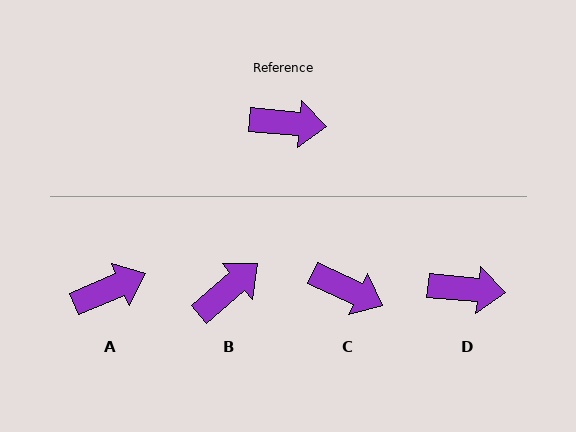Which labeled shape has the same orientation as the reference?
D.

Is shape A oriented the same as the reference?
No, it is off by about 28 degrees.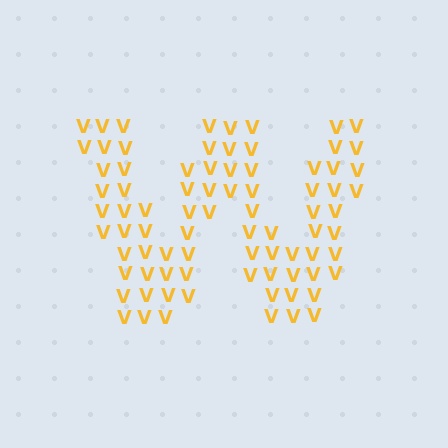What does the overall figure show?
The overall figure shows the letter W.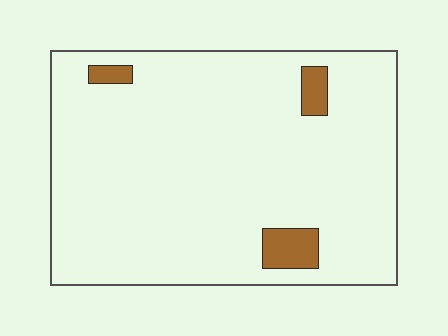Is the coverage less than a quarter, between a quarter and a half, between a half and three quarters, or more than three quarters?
Less than a quarter.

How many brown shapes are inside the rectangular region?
3.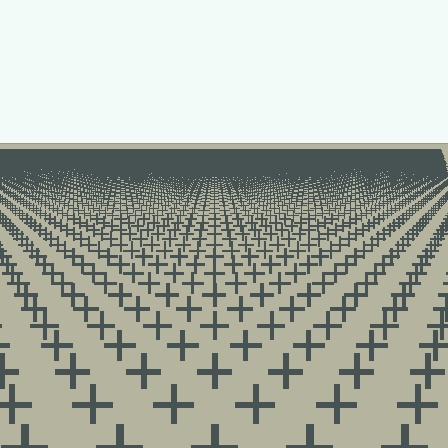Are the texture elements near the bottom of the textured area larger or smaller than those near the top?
Larger. Near the bottom, elements are closer to the viewer and appear at a bigger on-screen size.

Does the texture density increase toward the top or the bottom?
Density increases toward the top.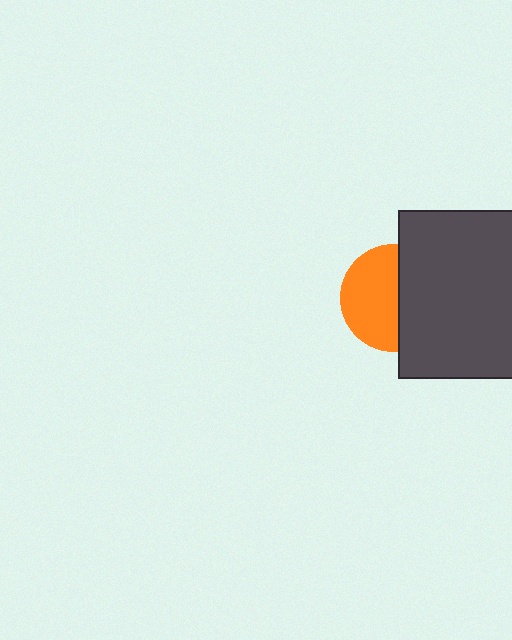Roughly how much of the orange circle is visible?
About half of it is visible (roughly 54%).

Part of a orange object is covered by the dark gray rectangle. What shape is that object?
It is a circle.